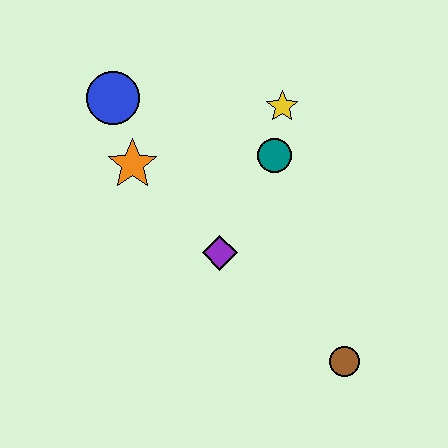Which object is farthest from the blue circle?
The brown circle is farthest from the blue circle.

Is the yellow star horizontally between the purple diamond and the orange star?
No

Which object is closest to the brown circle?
The purple diamond is closest to the brown circle.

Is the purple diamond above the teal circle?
No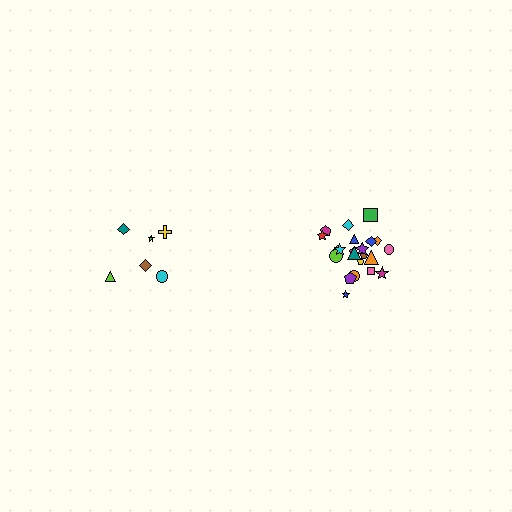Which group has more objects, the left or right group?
The right group.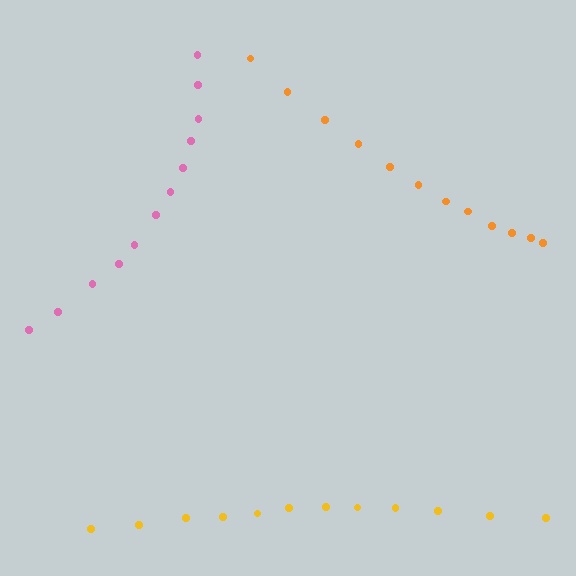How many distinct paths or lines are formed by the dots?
There are 3 distinct paths.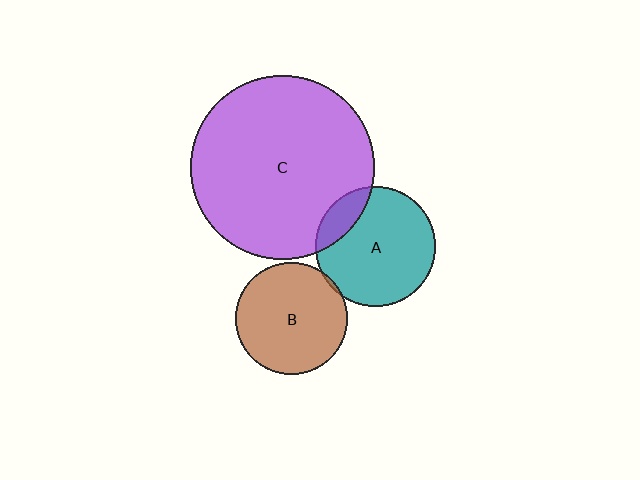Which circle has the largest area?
Circle C (purple).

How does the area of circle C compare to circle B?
Approximately 2.7 times.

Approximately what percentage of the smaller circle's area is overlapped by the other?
Approximately 5%.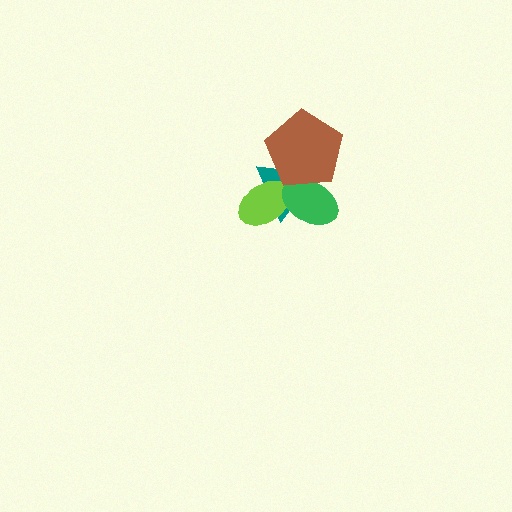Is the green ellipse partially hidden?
Yes, it is partially covered by another shape.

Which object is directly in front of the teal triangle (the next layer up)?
The lime ellipse is directly in front of the teal triangle.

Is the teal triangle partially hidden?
Yes, it is partially covered by another shape.